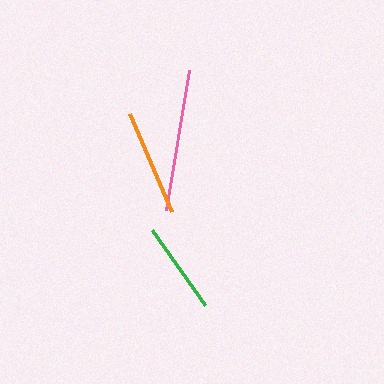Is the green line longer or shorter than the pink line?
The pink line is longer than the green line.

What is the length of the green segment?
The green segment is approximately 92 pixels long.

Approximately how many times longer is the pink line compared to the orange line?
The pink line is approximately 1.3 times the length of the orange line.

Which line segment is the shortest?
The green line is the shortest at approximately 92 pixels.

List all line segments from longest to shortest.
From longest to shortest: pink, orange, green.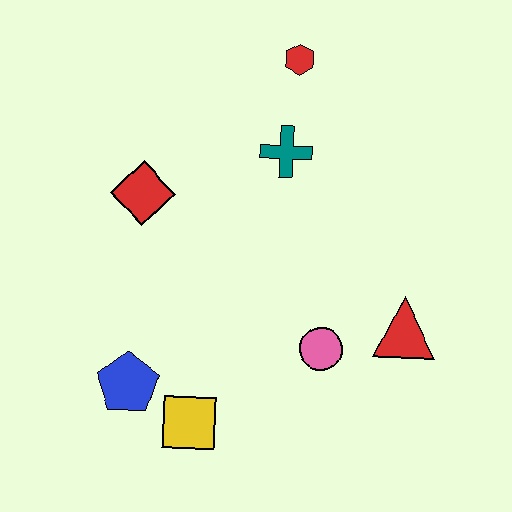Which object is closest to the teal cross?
The red hexagon is closest to the teal cross.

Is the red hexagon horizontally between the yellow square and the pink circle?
Yes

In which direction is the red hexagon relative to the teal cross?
The red hexagon is above the teal cross.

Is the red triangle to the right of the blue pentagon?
Yes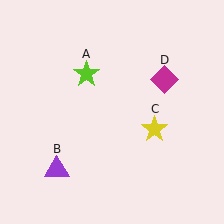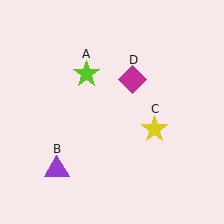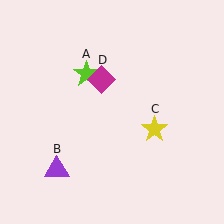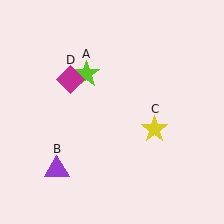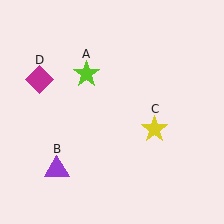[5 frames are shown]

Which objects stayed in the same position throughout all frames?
Lime star (object A) and purple triangle (object B) and yellow star (object C) remained stationary.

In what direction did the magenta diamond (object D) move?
The magenta diamond (object D) moved left.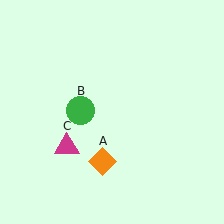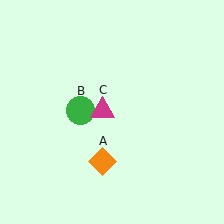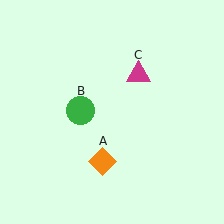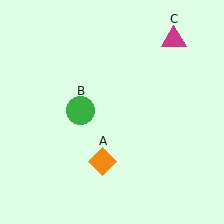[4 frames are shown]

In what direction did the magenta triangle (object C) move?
The magenta triangle (object C) moved up and to the right.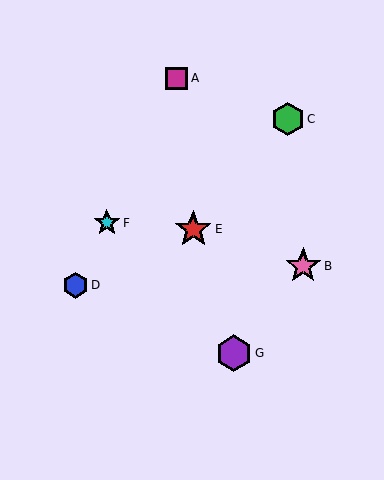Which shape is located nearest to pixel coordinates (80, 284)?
The blue hexagon (labeled D) at (75, 285) is nearest to that location.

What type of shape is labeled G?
Shape G is a purple hexagon.